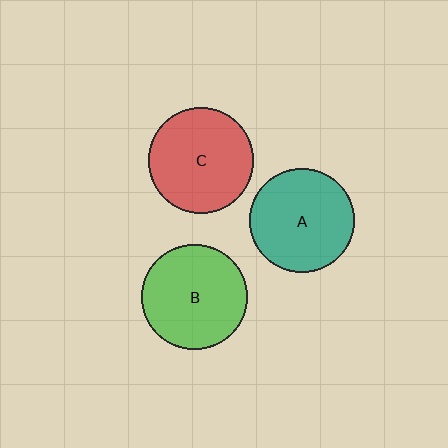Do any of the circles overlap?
No, none of the circles overlap.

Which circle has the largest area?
Circle B (green).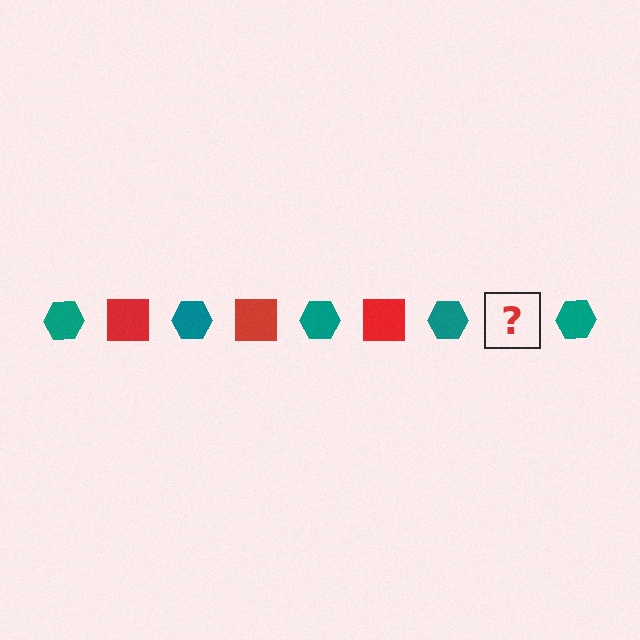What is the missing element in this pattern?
The missing element is a red square.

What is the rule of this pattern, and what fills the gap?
The rule is that the pattern alternates between teal hexagon and red square. The gap should be filled with a red square.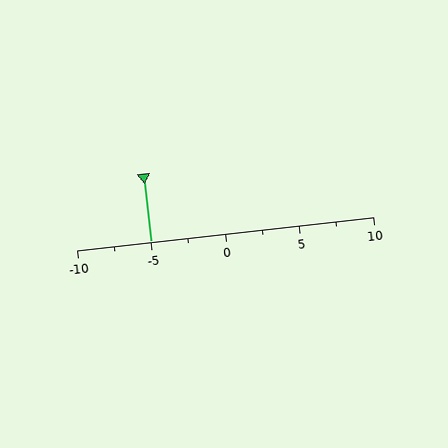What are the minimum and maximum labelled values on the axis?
The axis runs from -10 to 10.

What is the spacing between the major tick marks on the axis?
The major ticks are spaced 5 apart.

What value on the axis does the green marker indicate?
The marker indicates approximately -5.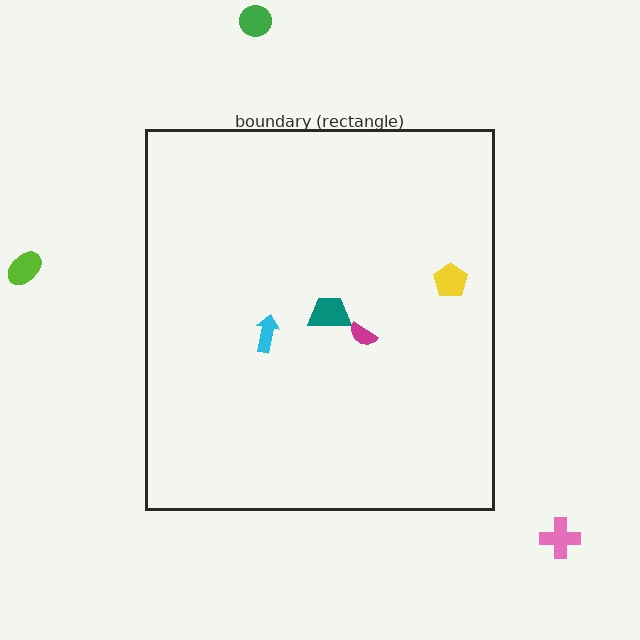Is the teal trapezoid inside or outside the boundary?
Inside.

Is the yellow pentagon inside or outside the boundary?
Inside.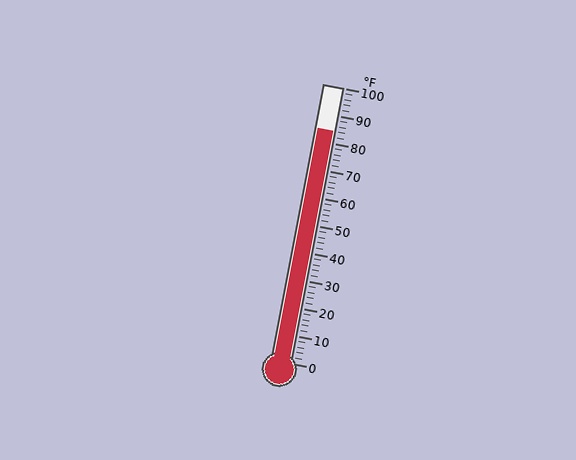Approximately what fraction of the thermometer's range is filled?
The thermometer is filled to approximately 85% of its range.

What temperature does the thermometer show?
The thermometer shows approximately 84°F.